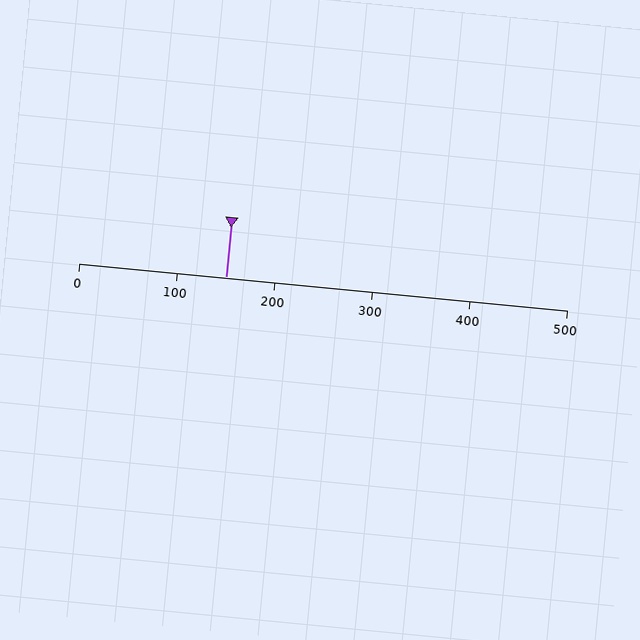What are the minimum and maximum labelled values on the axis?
The axis runs from 0 to 500.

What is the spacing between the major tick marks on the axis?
The major ticks are spaced 100 apart.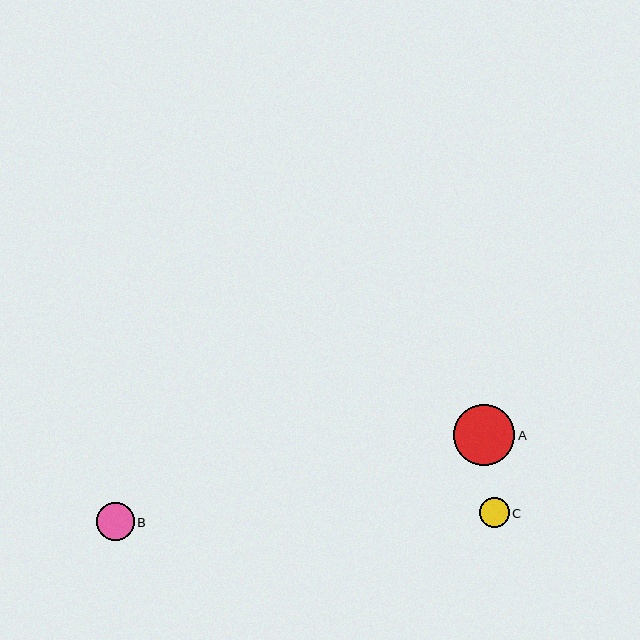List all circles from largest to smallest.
From largest to smallest: A, B, C.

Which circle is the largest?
Circle A is the largest with a size of approximately 61 pixels.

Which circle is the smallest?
Circle C is the smallest with a size of approximately 30 pixels.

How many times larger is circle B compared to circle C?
Circle B is approximately 1.3 times the size of circle C.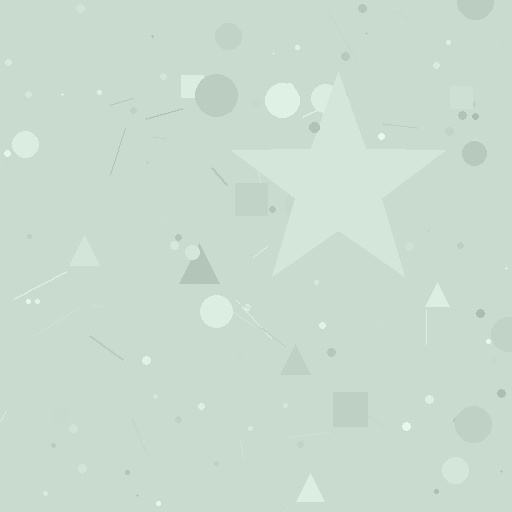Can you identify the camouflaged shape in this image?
The camouflaged shape is a star.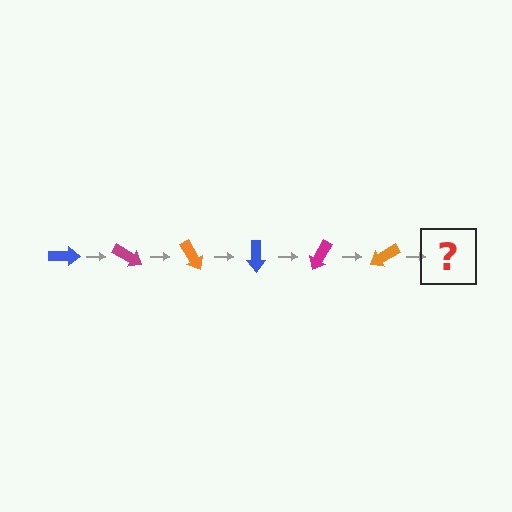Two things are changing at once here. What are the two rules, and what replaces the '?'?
The two rules are that it rotates 30 degrees each step and the color cycles through blue, magenta, and orange. The '?' should be a blue arrow, rotated 180 degrees from the start.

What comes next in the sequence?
The next element should be a blue arrow, rotated 180 degrees from the start.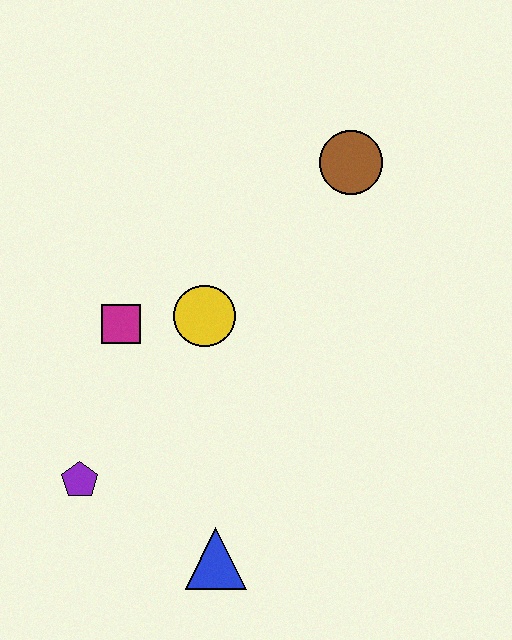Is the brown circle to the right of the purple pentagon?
Yes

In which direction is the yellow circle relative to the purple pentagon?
The yellow circle is above the purple pentagon.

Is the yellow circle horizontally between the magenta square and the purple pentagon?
No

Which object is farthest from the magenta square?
The brown circle is farthest from the magenta square.